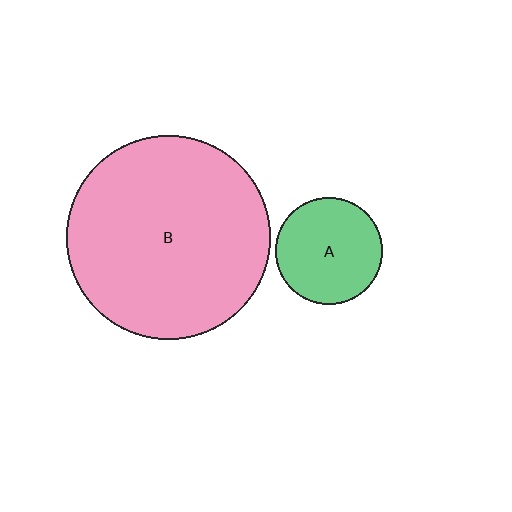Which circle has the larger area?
Circle B (pink).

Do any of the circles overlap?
No, none of the circles overlap.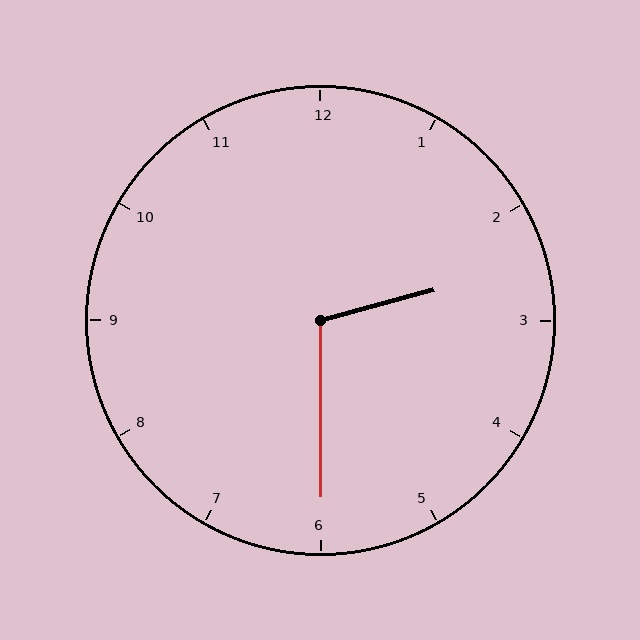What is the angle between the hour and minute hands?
Approximately 105 degrees.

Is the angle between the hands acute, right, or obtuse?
It is obtuse.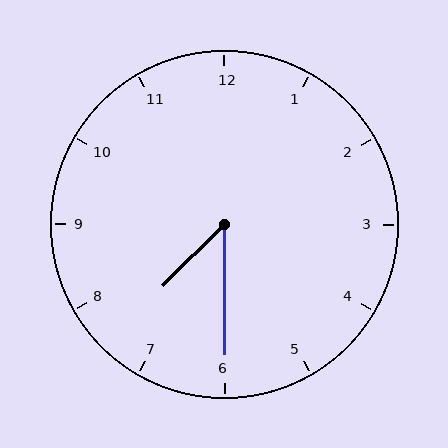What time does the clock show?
7:30.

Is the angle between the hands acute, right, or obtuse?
It is acute.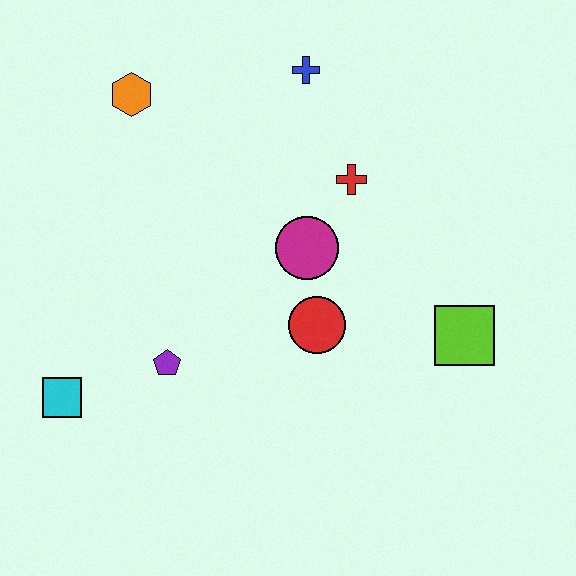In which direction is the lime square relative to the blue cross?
The lime square is below the blue cross.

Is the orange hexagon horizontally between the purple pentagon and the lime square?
No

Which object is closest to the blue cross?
The red cross is closest to the blue cross.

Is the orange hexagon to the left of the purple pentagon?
Yes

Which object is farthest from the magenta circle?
The cyan square is farthest from the magenta circle.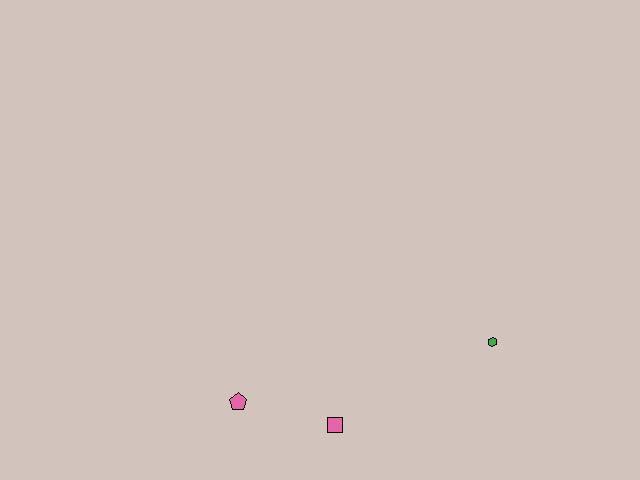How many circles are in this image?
There are no circles.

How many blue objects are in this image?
There are no blue objects.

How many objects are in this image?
There are 3 objects.